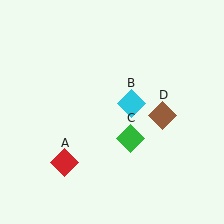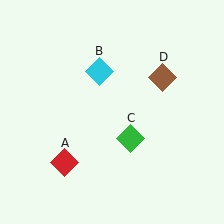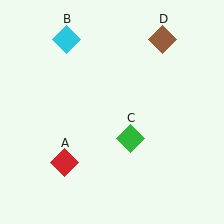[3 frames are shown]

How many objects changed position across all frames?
2 objects changed position: cyan diamond (object B), brown diamond (object D).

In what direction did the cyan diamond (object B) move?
The cyan diamond (object B) moved up and to the left.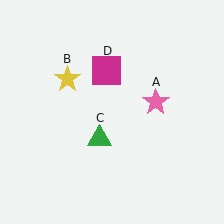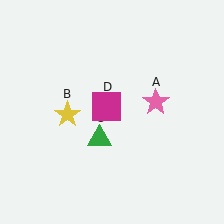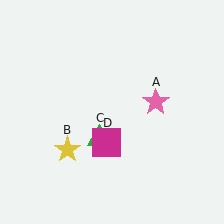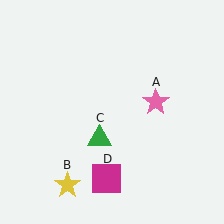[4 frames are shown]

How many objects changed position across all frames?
2 objects changed position: yellow star (object B), magenta square (object D).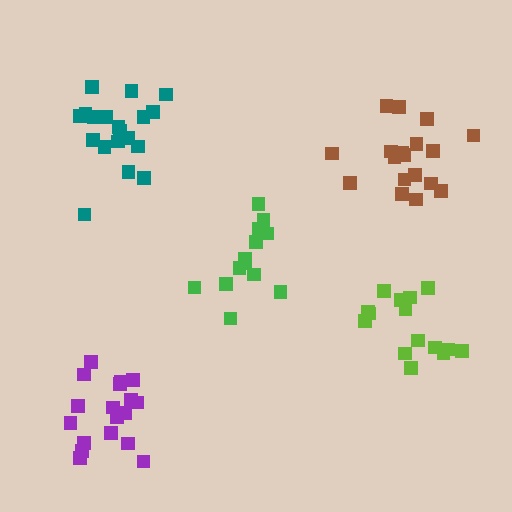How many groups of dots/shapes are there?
There are 5 groups.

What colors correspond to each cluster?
The clusters are colored: brown, purple, green, teal, lime.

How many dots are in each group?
Group 1: 18 dots, Group 2: 18 dots, Group 3: 13 dots, Group 4: 19 dots, Group 5: 15 dots (83 total).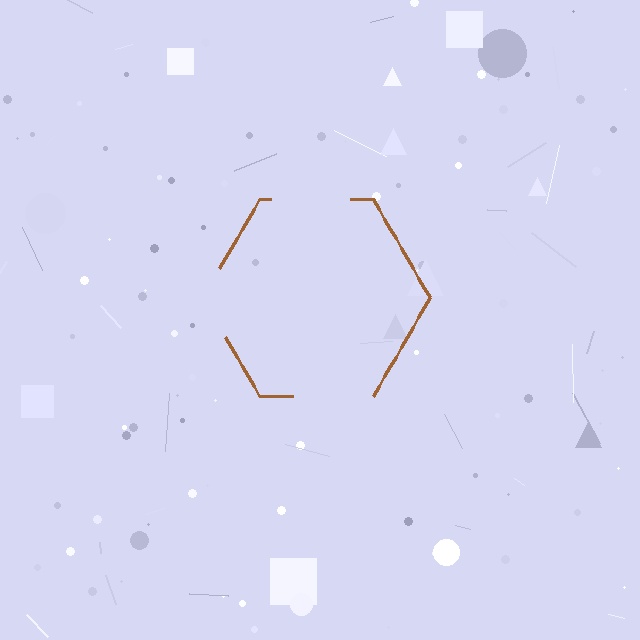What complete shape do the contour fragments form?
The contour fragments form a hexagon.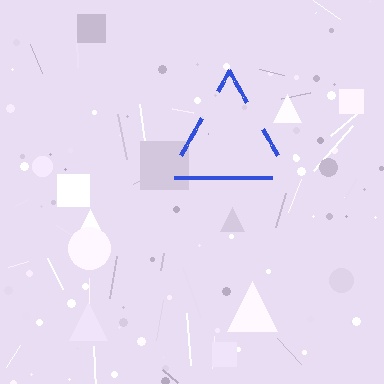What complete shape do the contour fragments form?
The contour fragments form a triangle.